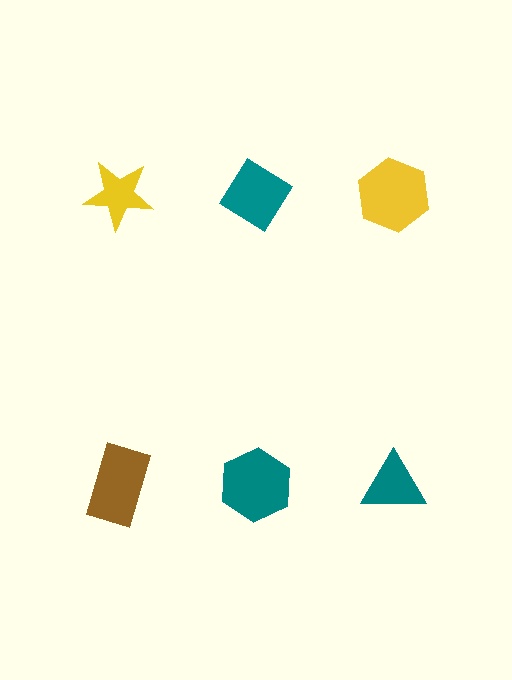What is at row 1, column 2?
A teal diamond.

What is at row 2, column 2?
A teal hexagon.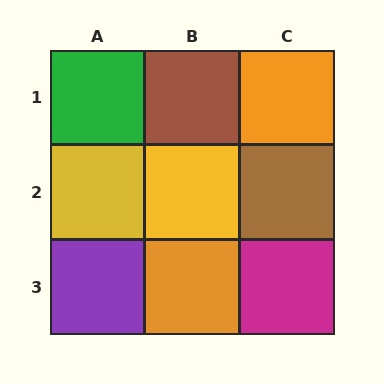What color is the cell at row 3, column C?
Magenta.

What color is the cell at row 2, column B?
Yellow.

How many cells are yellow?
2 cells are yellow.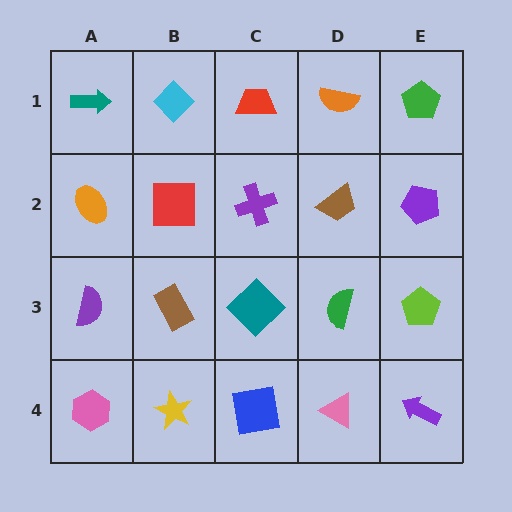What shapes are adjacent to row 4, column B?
A brown rectangle (row 3, column B), a pink hexagon (row 4, column A), a blue square (row 4, column C).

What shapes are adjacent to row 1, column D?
A brown trapezoid (row 2, column D), a red trapezoid (row 1, column C), a green pentagon (row 1, column E).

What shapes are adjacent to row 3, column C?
A purple cross (row 2, column C), a blue square (row 4, column C), a brown rectangle (row 3, column B), a green semicircle (row 3, column D).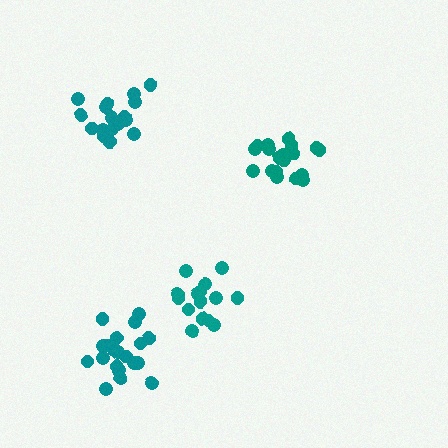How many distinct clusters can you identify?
There are 4 distinct clusters.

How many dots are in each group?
Group 1: 20 dots, Group 2: 20 dots, Group 3: 15 dots, Group 4: 18 dots (73 total).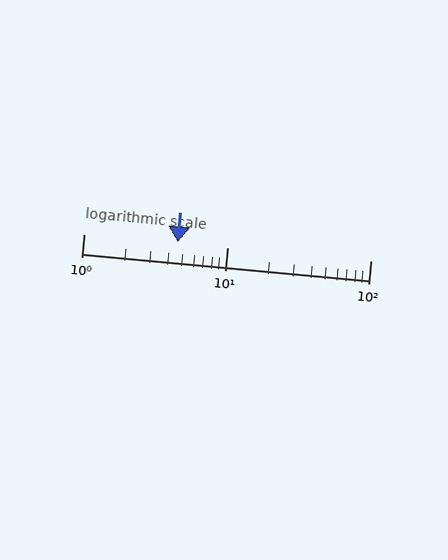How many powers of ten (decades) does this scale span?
The scale spans 2 decades, from 1 to 100.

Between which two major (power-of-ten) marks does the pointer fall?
The pointer is between 1 and 10.